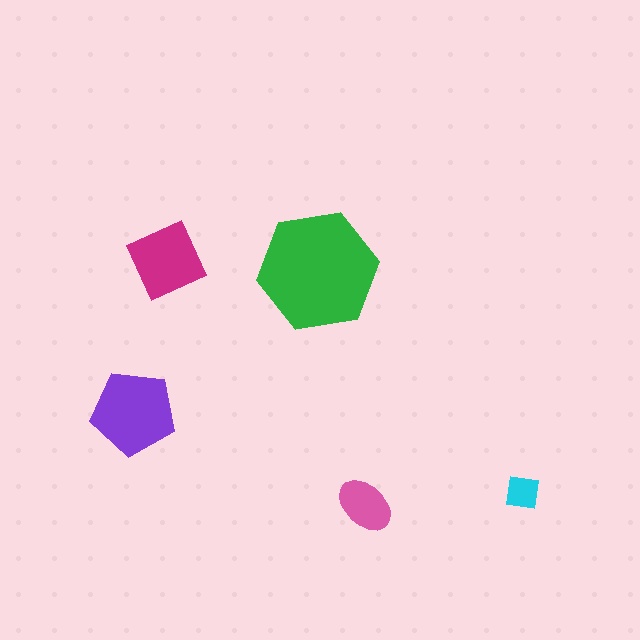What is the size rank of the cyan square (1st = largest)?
5th.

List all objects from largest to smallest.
The green hexagon, the purple pentagon, the magenta square, the pink ellipse, the cyan square.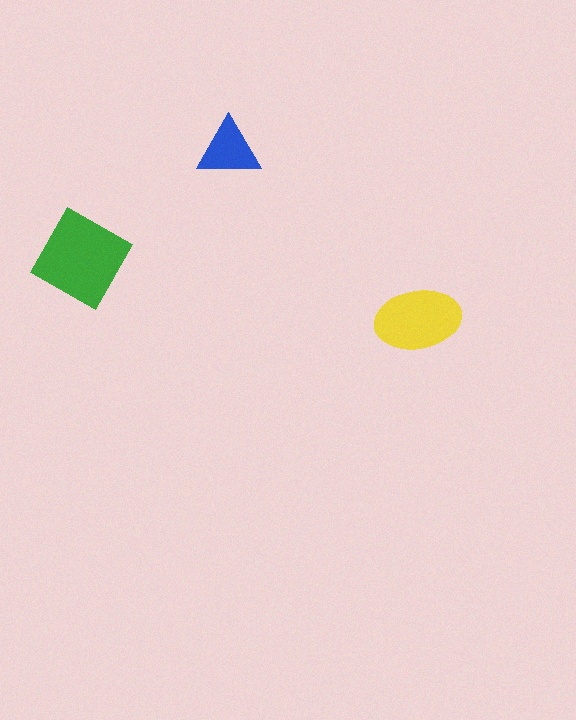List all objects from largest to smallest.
The green diamond, the yellow ellipse, the blue triangle.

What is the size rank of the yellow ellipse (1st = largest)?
2nd.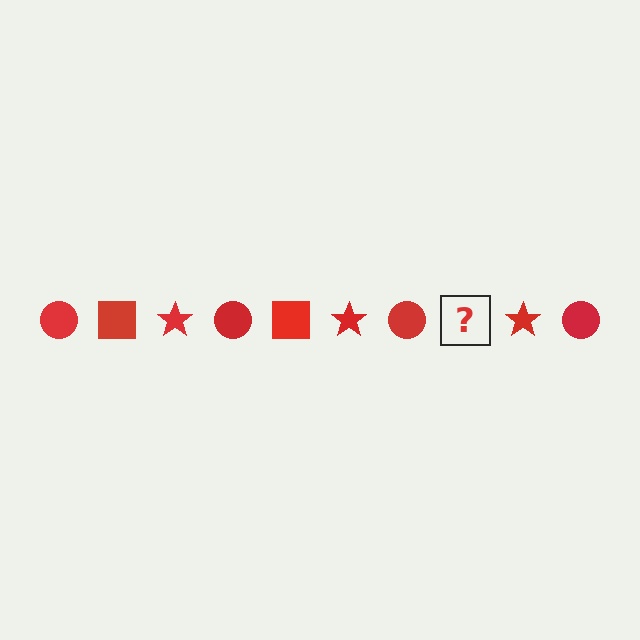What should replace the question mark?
The question mark should be replaced with a red square.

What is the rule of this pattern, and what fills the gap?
The rule is that the pattern cycles through circle, square, star shapes in red. The gap should be filled with a red square.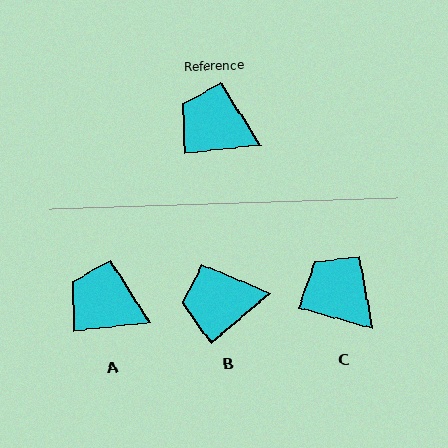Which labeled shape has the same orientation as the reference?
A.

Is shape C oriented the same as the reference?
No, it is off by about 22 degrees.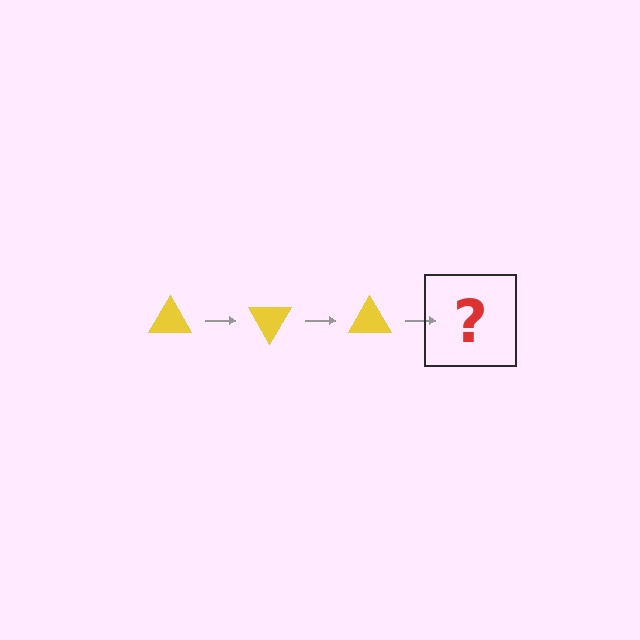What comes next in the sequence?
The next element should be a yellow triangle rotated 180 degrees.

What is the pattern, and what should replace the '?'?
The pattern is that the triangle rotates 60 degrees each step. The '?' should be a yellow triangle rotated 180 degrees.